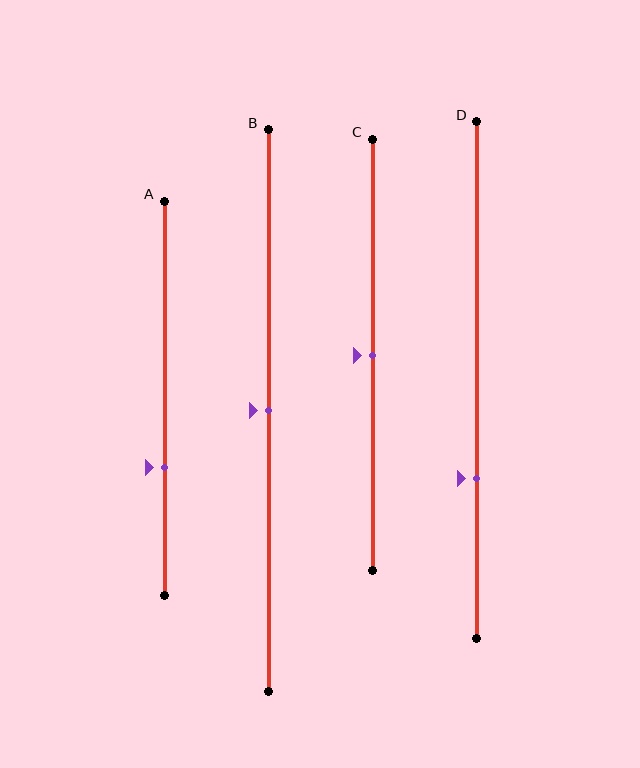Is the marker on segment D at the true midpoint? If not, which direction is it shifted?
No, the marker on segment D is shifted downward by about 19% of the segment length.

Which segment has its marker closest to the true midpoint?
Segment B has its marker closest to the true midpoint.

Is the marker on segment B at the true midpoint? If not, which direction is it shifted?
Yes, the marker on segment B is at the true midpoint.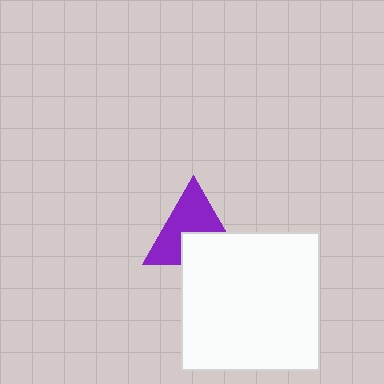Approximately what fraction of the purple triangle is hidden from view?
Roughly 39% of the purple triangle is hidden behind the white square.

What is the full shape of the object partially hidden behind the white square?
The partially hidden object is a purple triangle.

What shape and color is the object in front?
The object in front is a white square.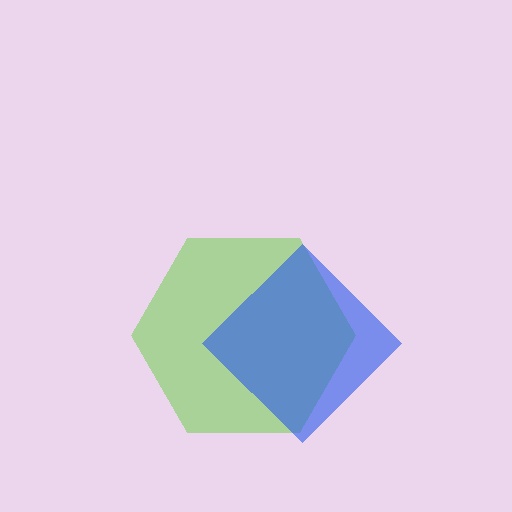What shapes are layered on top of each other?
The layered shapes are: a lime hexagon, a blue diamond.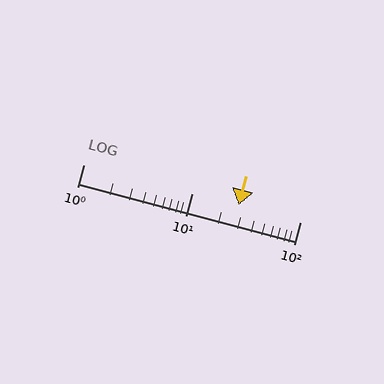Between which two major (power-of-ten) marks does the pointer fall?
The pointer is between 10 and 100.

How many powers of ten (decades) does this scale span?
The scale spans 2 decades, from 1 to 100.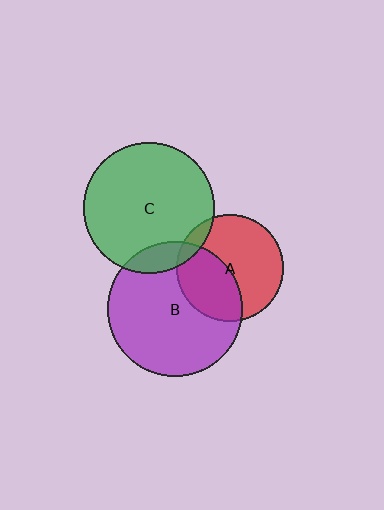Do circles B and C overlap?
Yes.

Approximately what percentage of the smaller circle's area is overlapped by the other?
Approximately 10%.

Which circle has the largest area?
Circle B (purple).